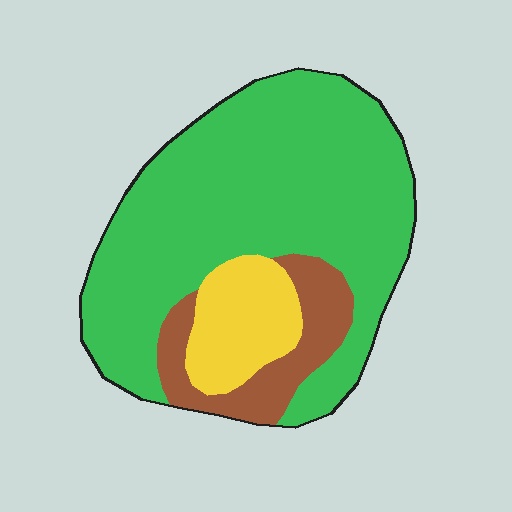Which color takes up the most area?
Green, at roughly 70%.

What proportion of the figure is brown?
Brown takes up less than a sixth of the figure.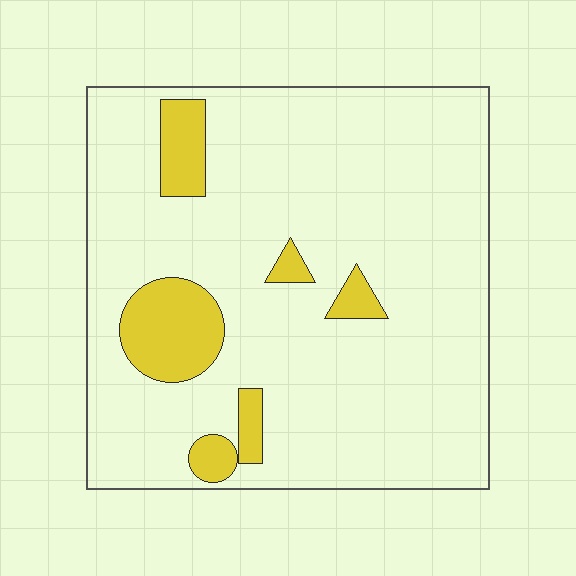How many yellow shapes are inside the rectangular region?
6.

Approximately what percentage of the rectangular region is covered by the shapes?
Approximately 10%.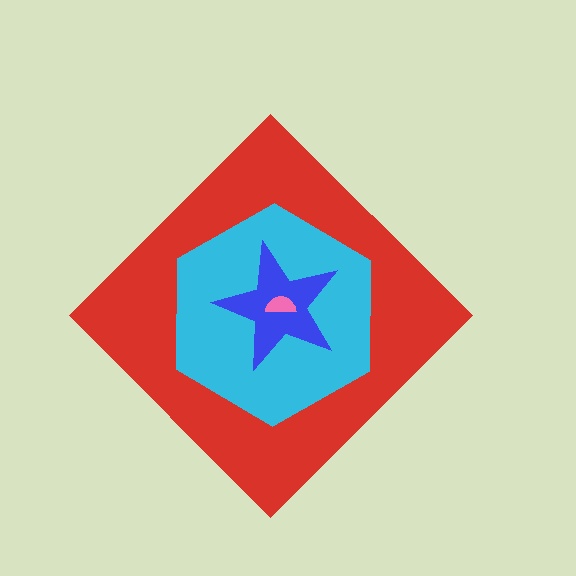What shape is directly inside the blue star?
The pink semicircle.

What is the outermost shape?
The red diamond.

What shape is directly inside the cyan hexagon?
The blue star.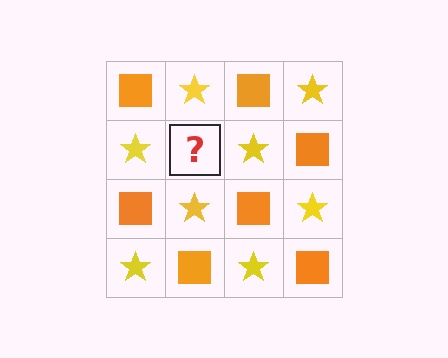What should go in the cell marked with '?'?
The missing cell should contain an orange square.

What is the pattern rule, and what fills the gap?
The rule is that it alternates orange square and yellow star in a checkerboard pattern. The gap should be filled with an orange square.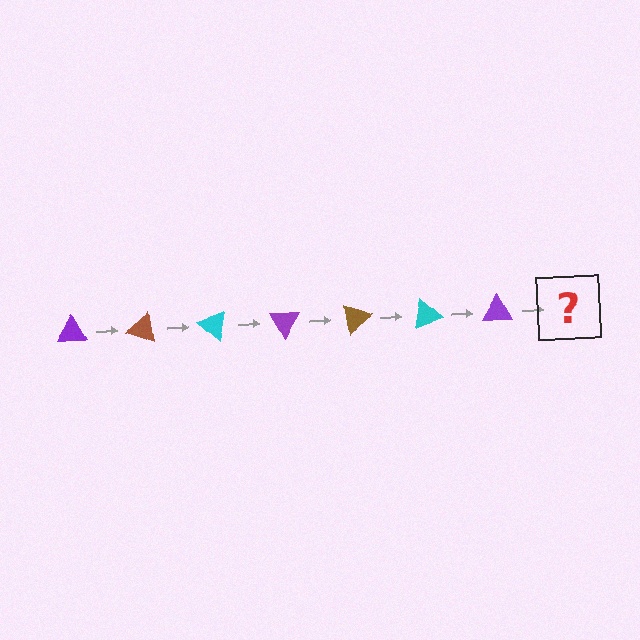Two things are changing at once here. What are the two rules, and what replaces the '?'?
The two rules are that it rotates 20 degrees each step and the color cycles through purple, brown, and cyan. The '?' should be a brown triangle, rotated 140 degrees from the start.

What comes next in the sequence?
The next element should be a brown triangle, rotated 140 degrees from the start.